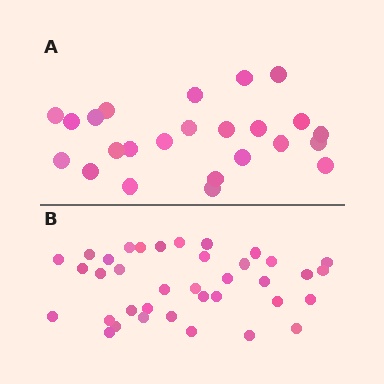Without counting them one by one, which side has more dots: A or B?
Region B (the bottom region) has more dots.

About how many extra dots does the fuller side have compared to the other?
Region B has approximately 15 more dots than region A.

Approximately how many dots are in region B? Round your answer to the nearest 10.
About 40 dots. (The exact count is 37, which rounds to 40.)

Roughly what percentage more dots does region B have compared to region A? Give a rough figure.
About 55% more.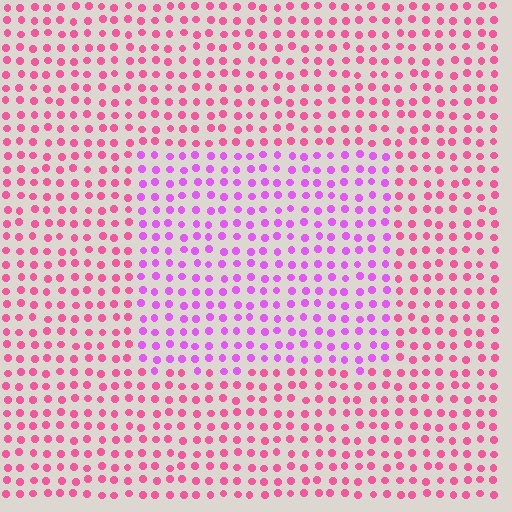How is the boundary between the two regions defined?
The boundary is defined purely by a slight shift in hue (about 40 degrees). Spacing, size, and orientation are identical on both sides.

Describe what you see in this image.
The image is filled with small pink elements in a uniform arrangement. A rectangle-shaped region is visible where the elements are tinted to a slightly different hue, forming a subtle color boundary.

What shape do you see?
I see a rectangle.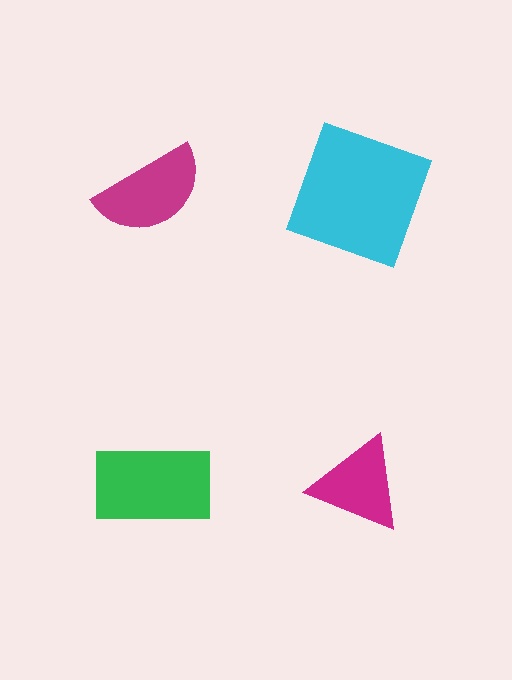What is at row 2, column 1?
A green rectangle.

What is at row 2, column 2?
A magenta triangle.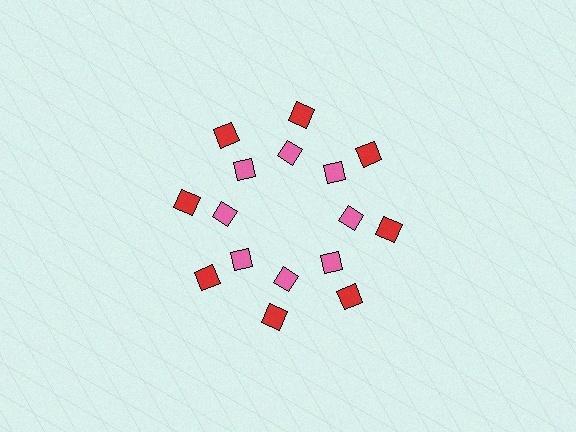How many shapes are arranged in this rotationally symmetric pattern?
There are 16 shapes, arranged in 8 groups of 2.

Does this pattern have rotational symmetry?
Yes, this pattern has 8-fold rotational symmetry. It looks the same after rotating 45 degrees around the center.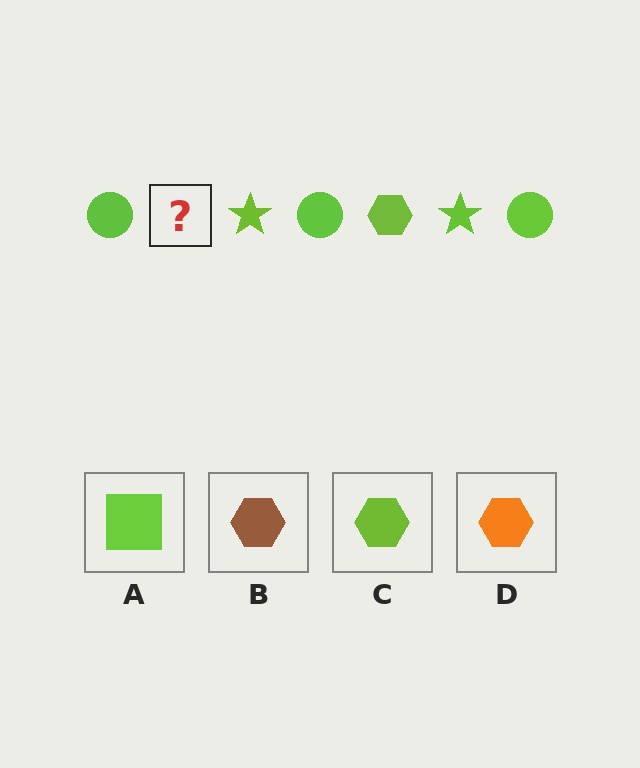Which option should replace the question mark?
Option C.